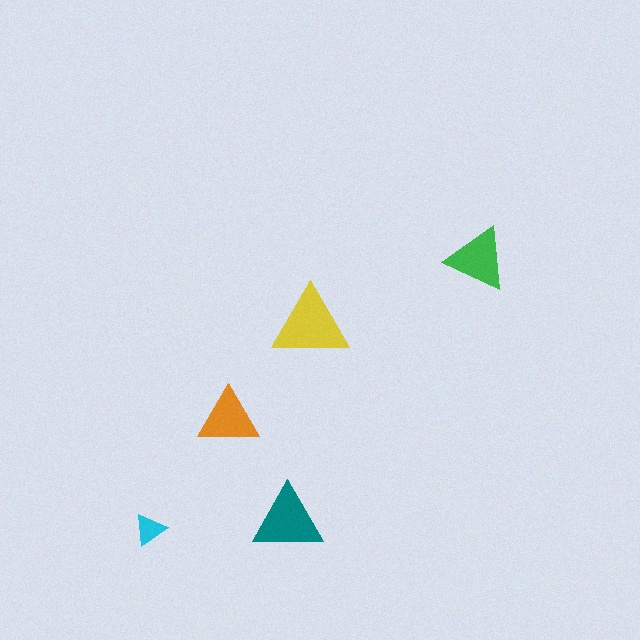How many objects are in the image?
There are 5 objects in the image.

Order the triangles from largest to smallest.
the yellow one, the teal one, the green one, the orange one, the cyan one.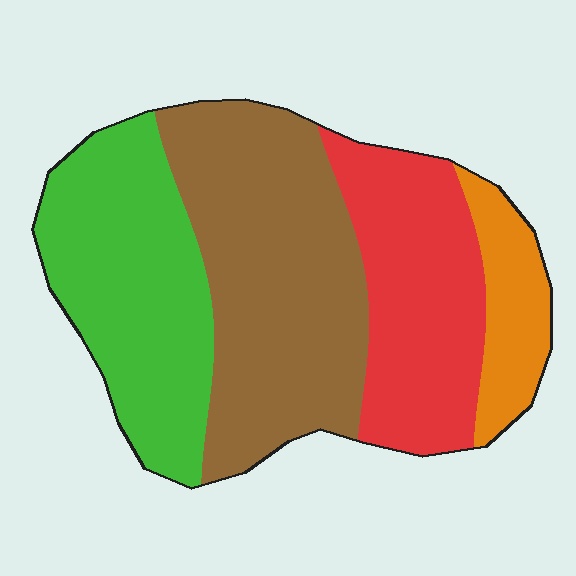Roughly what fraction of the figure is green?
Green covers around 30% of the figure.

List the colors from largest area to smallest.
From largest to smallest: brown, green, red, orange.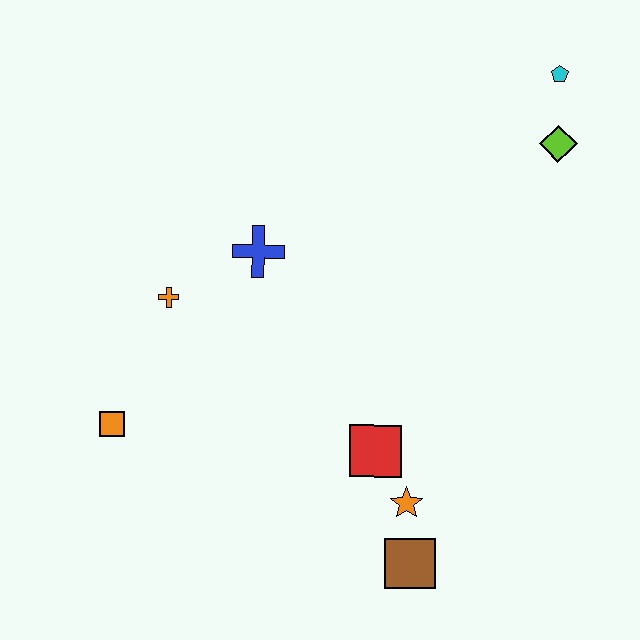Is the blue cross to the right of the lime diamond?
No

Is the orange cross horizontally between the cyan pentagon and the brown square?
No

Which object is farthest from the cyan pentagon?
The orange square is farthest from the cyan pentagon.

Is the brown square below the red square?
Yes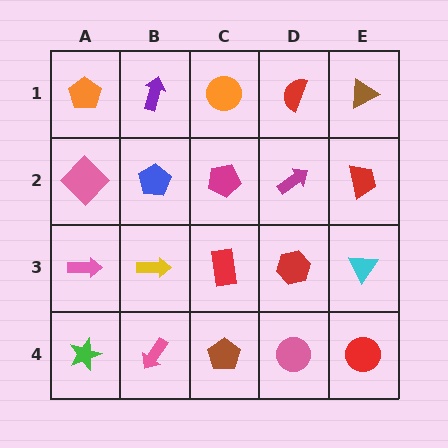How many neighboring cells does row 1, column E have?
2.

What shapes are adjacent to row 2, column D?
A red semicircle (row 1, column D), a red hexagon (row 3, column D), a magenta pentagon (row 2, column C), a red trapezoid (row 2, column E).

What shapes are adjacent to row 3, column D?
A magenta arrow (row 2, column D), a pink circle (row 4, column D), a red rectangle (row 3, column C), a cyan triangle (row 3, column E).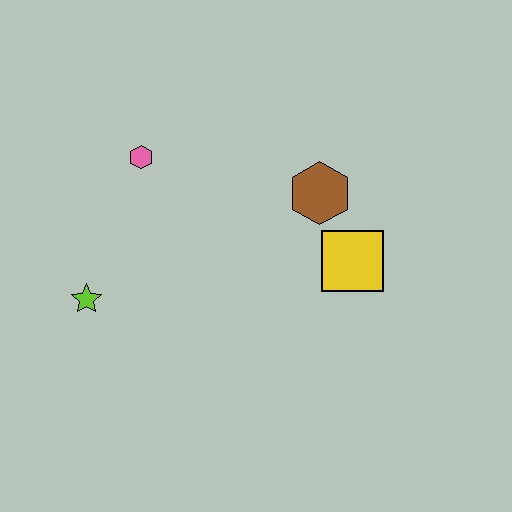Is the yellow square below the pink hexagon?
Yes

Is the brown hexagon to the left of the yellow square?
Yes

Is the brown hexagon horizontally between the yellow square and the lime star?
Yes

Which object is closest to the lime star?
The pink hexagon is closest to the lime star.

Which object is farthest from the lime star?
The yellow square is farthest from the lime star.